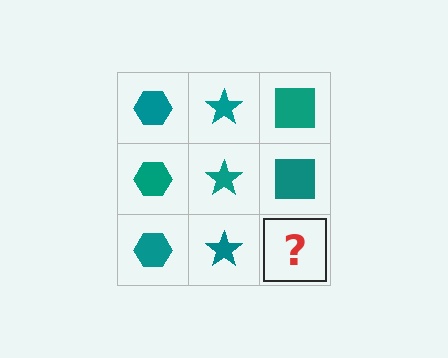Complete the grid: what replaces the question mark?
The question mark should be replaced with a teal square.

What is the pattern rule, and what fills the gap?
The rule is that each column has a consistent shape. The gap should be filled with a teal square.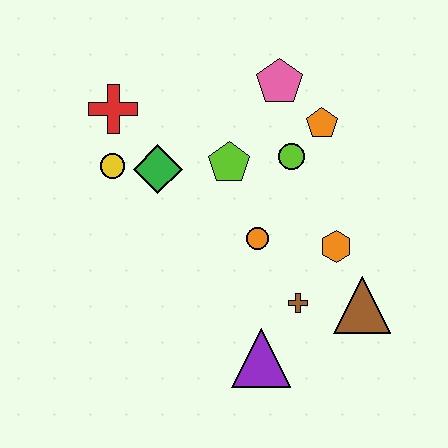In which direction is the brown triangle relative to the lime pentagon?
The brown triangle is below the lime pentagon.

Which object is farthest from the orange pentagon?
The purple triangle is farthest from the orange pentagon.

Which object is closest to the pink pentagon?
The orange pentagon is closest to the pink pentagon.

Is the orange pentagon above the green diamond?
Yes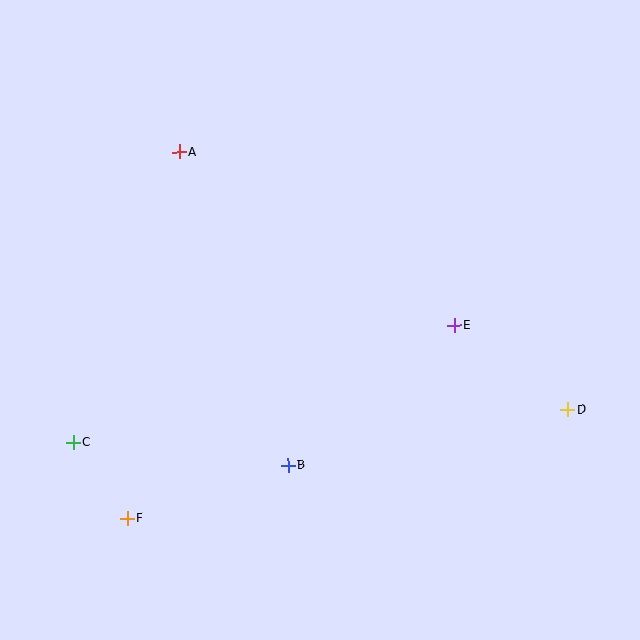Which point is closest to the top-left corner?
Point A is closest to the top-left corner.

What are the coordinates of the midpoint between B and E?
The midpoint between B and E is at (371, 395).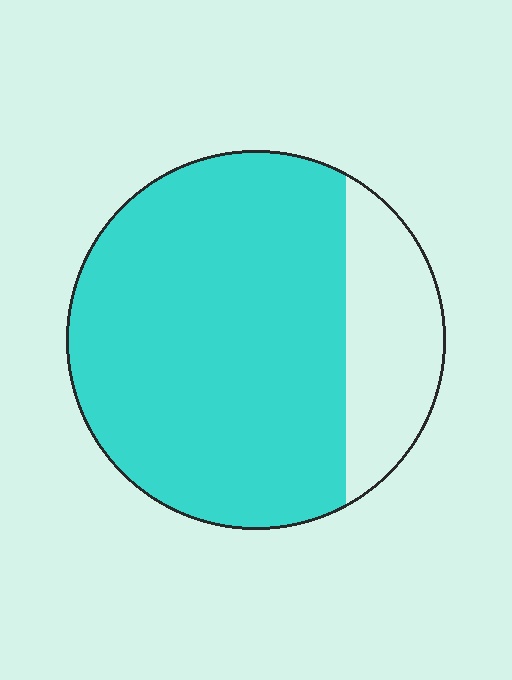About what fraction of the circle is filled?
About four fifths (4/5).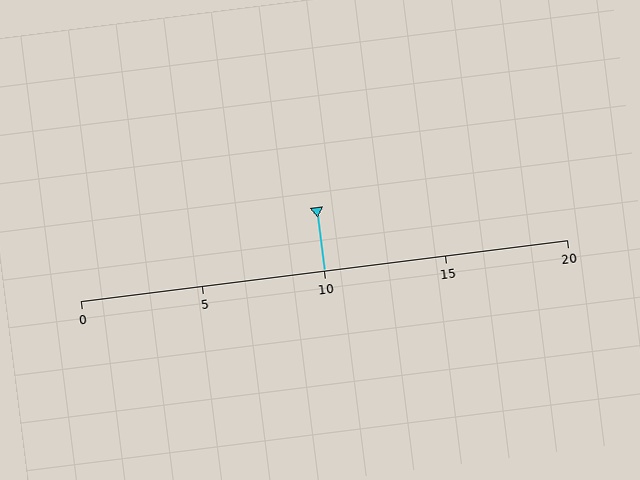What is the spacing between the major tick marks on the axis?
The major ticks are spaced 5 apart.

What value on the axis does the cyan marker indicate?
The marker indicates approximately 10.